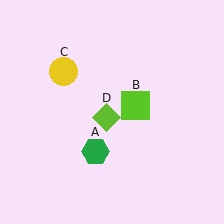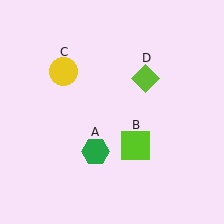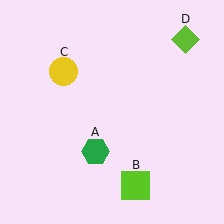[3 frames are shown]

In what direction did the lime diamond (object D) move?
The lime diamond (object D) moved up and to the right.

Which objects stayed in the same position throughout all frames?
Green hexagon (object A) and yellow circle (object C) remained stationary.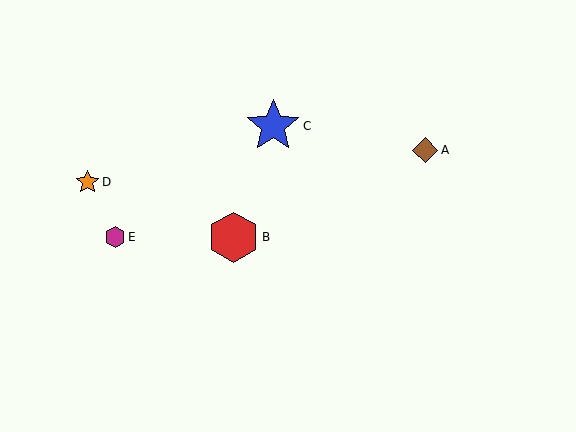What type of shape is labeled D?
Shape D is an orange star.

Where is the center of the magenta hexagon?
The center of the magenta hexagon is at (115, 237).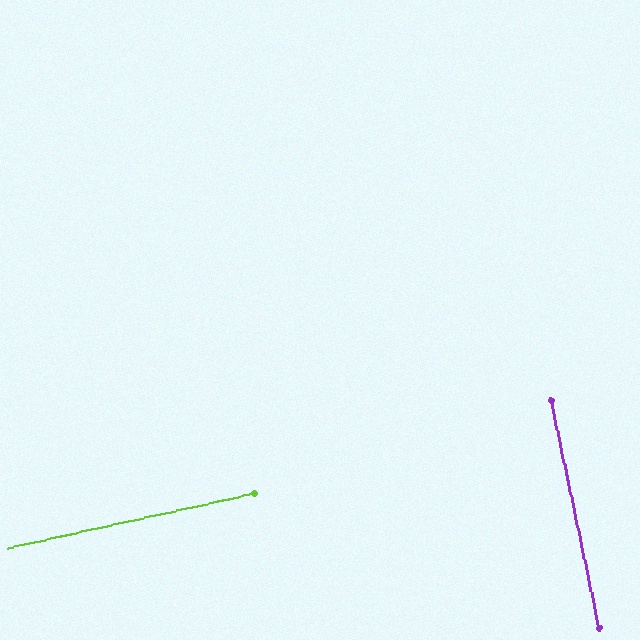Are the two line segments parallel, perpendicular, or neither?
Perpendicular — they meet at approximately 89°.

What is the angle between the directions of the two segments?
Approximately 89 degrees.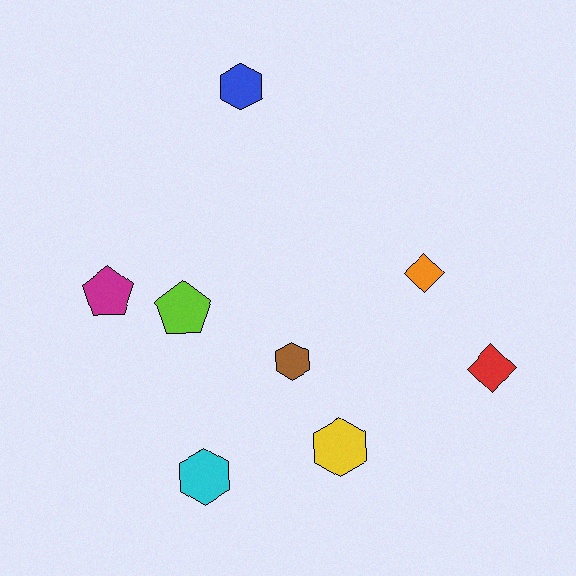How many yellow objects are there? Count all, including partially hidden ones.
There is 1 yellow object.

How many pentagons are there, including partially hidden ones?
There are 2 pentagons.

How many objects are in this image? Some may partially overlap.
There are 8 objects.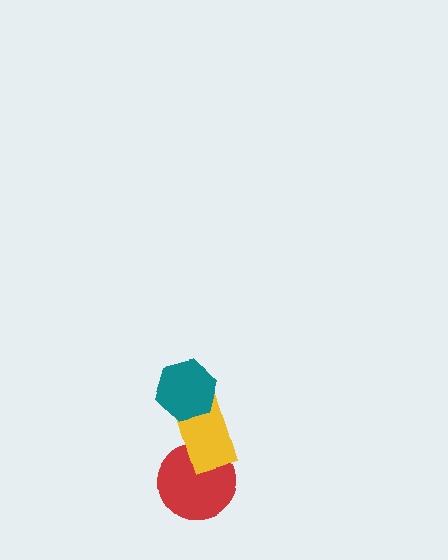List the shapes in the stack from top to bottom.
From top to bottom: the teal hexagon, the yellow rectangle, the red circle.